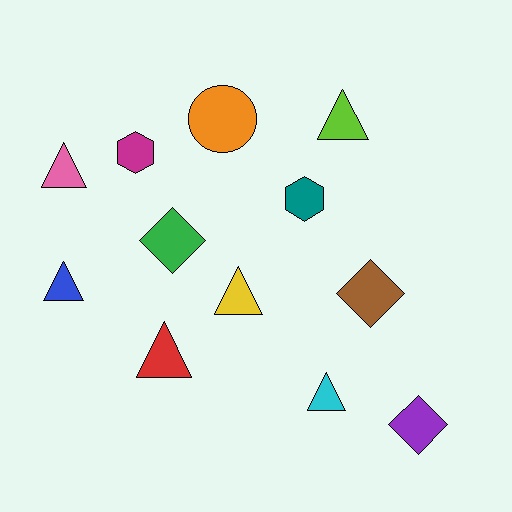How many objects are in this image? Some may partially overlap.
There are 12 objects.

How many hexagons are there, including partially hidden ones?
There are 2 hexagons.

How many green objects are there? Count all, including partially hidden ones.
There is 1 green object.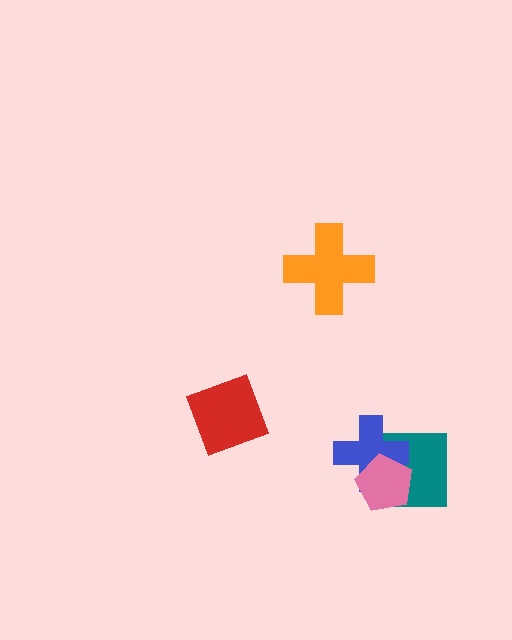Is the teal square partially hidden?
Yes, it is partially covered by another shape.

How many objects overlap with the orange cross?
0 objects overlap with the orange cross.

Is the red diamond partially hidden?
No, no other shape covers it.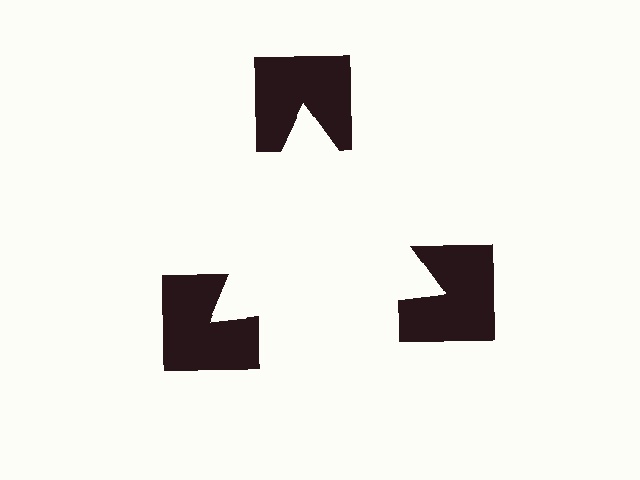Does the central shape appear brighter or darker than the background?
It typically appears slightly brighter than the background, even though no actual brightness change is drawn.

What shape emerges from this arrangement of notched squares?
An illusory triangle — its edges are inferred from the aligned wedge cuts in the notched squares, not physically drawn.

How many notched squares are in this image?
There are 3 — one at each vertex of the illusory triangle.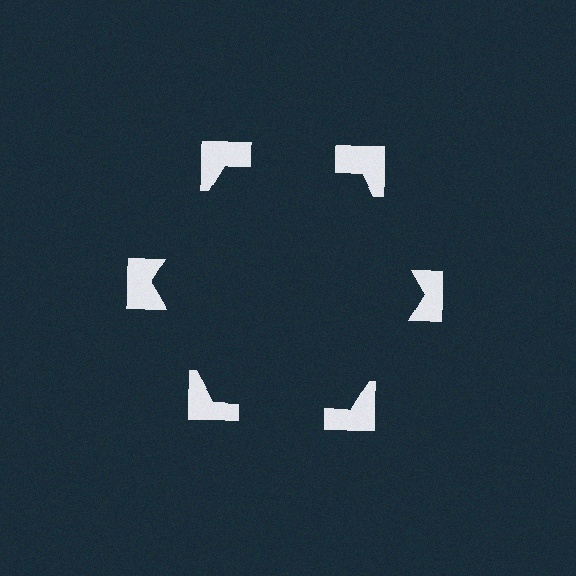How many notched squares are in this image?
There are 6 — one at each vertex of the illusory hexagon.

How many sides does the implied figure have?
6 sides.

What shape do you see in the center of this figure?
An illusory hexagon — its edges are inferred from the aligned wedge cuts in the notched squares, not physically drawn.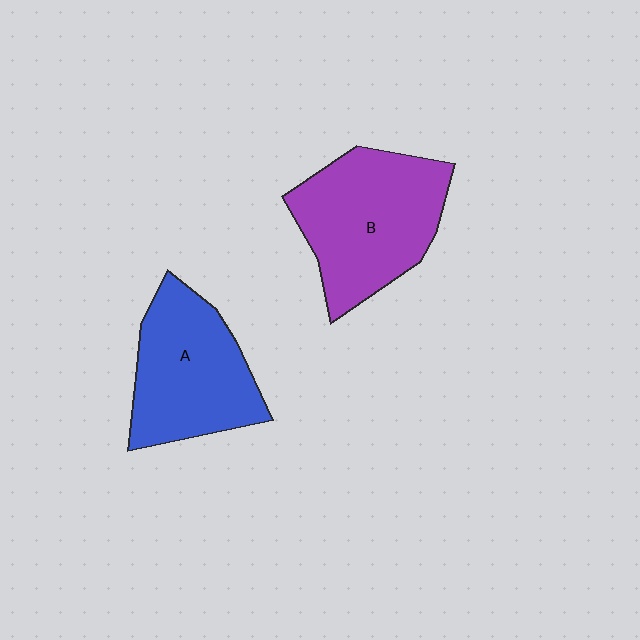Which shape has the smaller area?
Shape A (blue).